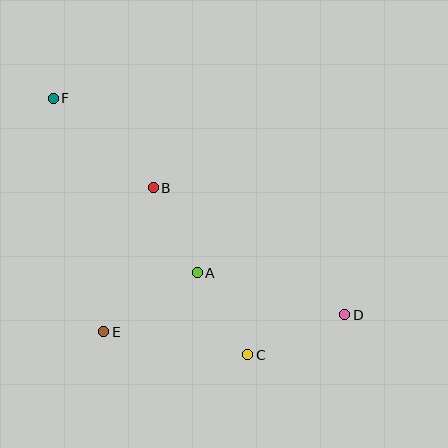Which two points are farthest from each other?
Points D and F are farthest from each other.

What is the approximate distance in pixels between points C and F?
The distance between C and F is approximately 322 pixels.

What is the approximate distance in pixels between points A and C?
The distance between A and C is approximately 96 pixels.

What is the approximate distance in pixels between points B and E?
The distance between B and E is approximately 152 pixels.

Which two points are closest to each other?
Points A and B are closest to each other.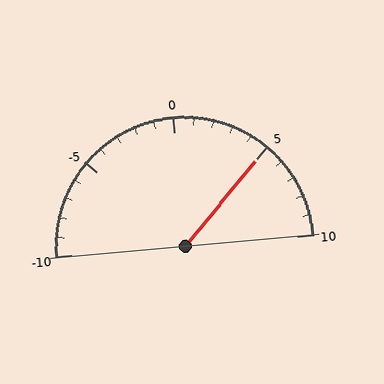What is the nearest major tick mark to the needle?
The nearest major tick mark is 5.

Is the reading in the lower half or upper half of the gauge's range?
The reading is in the upper half of the range (-10 to 10).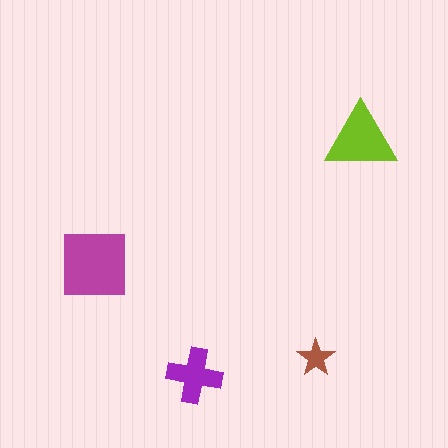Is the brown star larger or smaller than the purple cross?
Smaller.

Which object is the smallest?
The brown star.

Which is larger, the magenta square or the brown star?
The magenta square.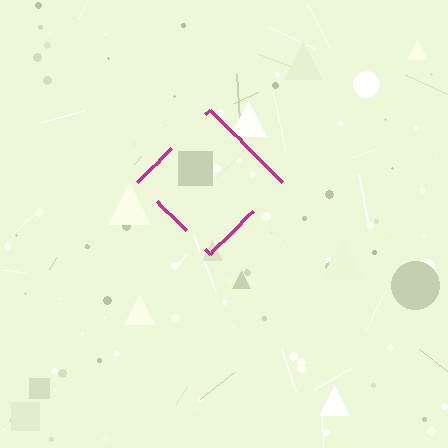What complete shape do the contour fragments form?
The contour fragments form a diamond.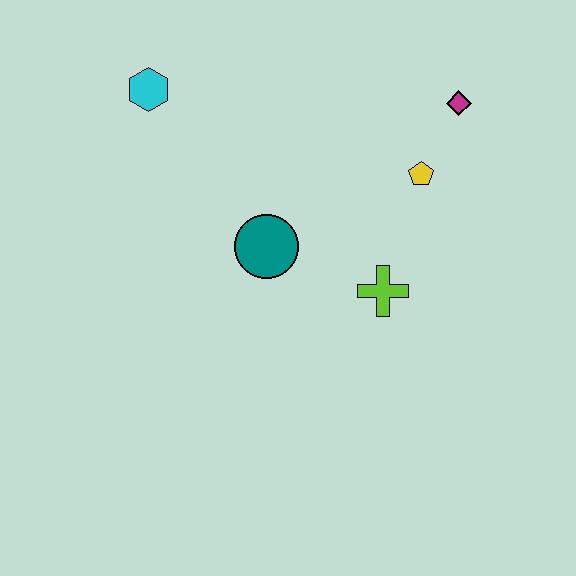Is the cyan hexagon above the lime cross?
Yes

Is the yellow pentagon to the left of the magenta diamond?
Yes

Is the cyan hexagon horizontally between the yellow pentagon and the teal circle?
No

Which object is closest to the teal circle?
The lime cross is closest to the teal circle.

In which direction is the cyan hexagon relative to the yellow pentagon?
The cyan hexagon is to the left of the yellow pentagon.